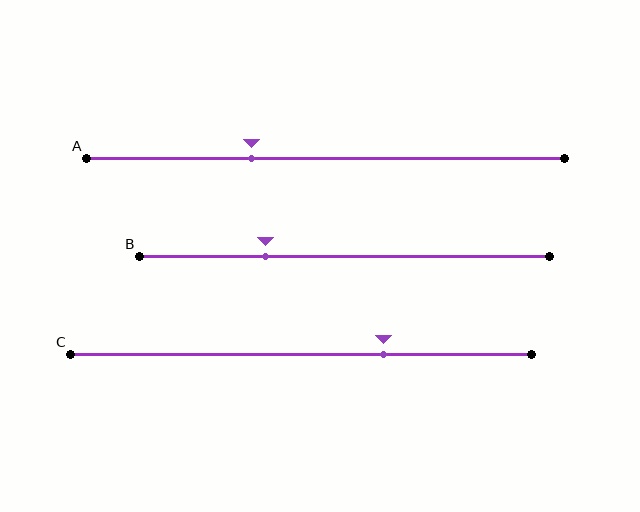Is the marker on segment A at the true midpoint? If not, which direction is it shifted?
No, the marker on segment A is shifted to the left by about 16% of the segment length.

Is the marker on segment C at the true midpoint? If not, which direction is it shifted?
No, the marker on segment C is shifted to the right by about 18% of the segment length.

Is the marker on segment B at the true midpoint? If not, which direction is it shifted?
No, the marker on segment B is shifted to the left by about 19% of the segment length.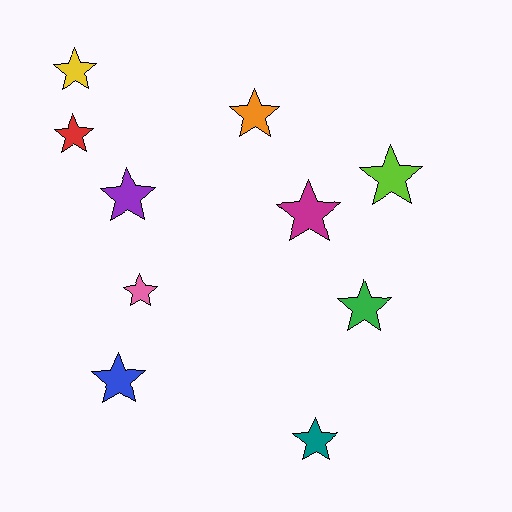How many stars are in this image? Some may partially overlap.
There are 10 stars.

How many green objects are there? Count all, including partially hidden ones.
There is 1 green object.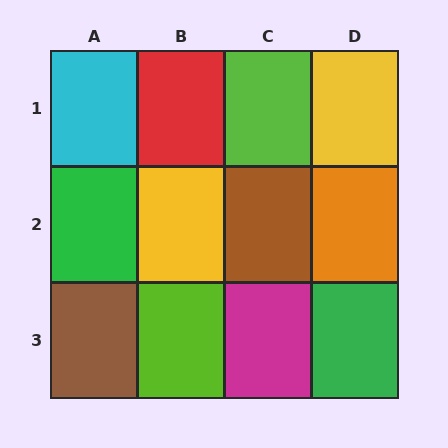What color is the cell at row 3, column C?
Magenta.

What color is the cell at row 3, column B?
Lime.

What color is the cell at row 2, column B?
Yellow.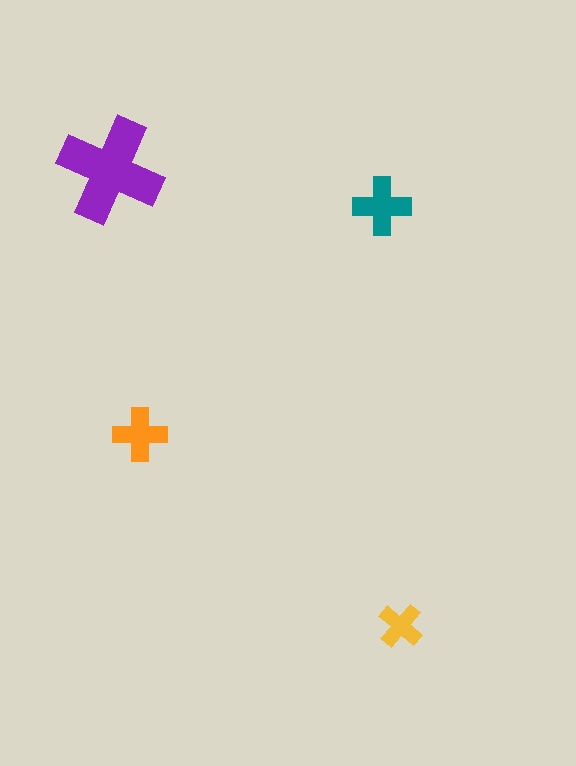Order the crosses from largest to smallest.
the purple one, the teal one, the orange one, the yellow one.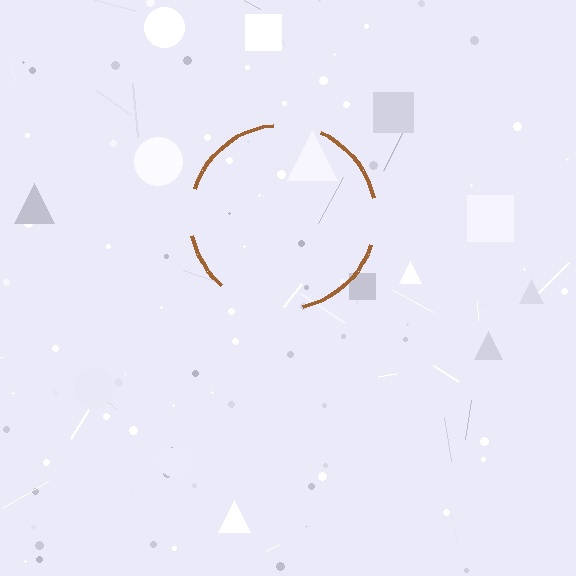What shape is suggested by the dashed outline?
The dashed outline suggests a circle.